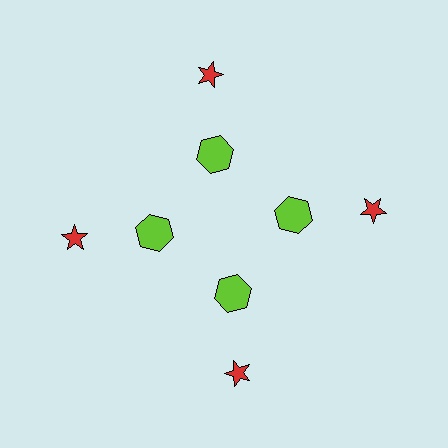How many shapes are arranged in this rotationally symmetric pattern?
There are 8 shapes, arranged in 4 groups of 2.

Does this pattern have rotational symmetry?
Yes, this pattern has 4-fold rotational symmetry. It looks the same after rotating 90 degrees around the center.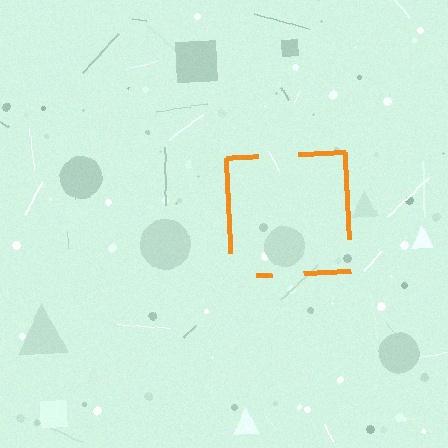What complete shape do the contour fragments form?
The contour fragments form a square.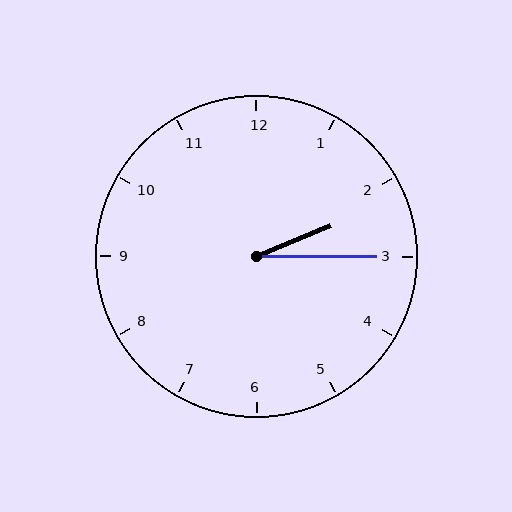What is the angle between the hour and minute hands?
Approximately 22 degrees.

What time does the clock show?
2:15.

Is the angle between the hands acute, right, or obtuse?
It is acute.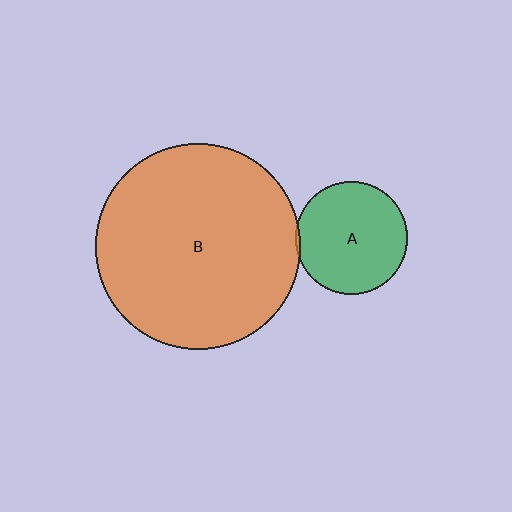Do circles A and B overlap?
Yes.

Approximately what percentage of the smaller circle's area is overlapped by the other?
Approximately 5%.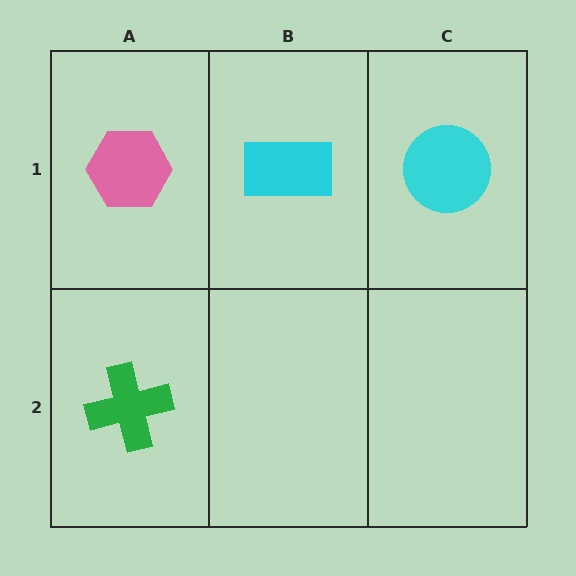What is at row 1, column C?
A cyan circle.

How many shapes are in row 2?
1 shape.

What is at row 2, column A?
A green cross.